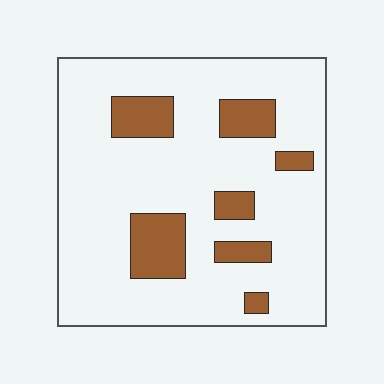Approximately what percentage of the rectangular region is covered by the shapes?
Approximately 15%.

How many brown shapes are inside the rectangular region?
7.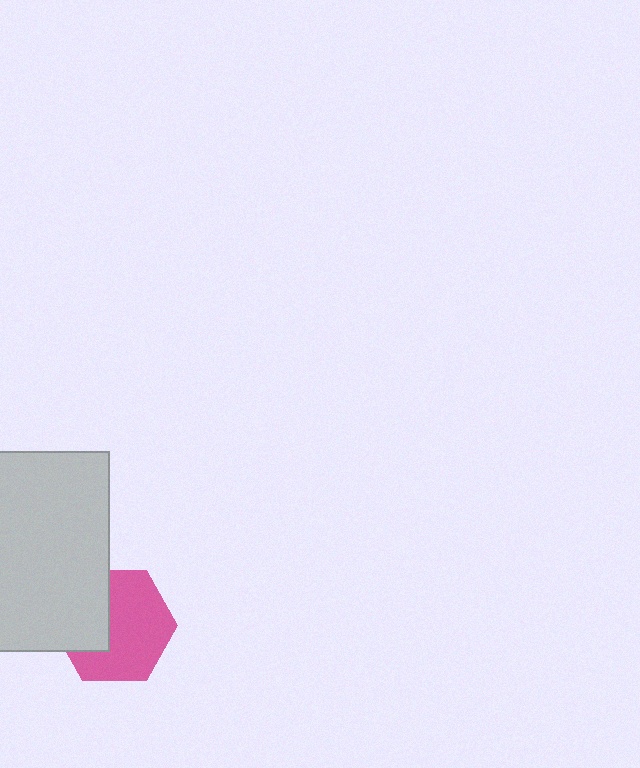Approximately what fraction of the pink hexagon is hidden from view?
Roughly 35% of the pink hexagon is hidden behind the light gray rectangle.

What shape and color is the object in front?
The object in front is a light gray rectangle.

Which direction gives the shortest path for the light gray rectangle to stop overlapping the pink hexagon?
Moving left gives the shortest separation.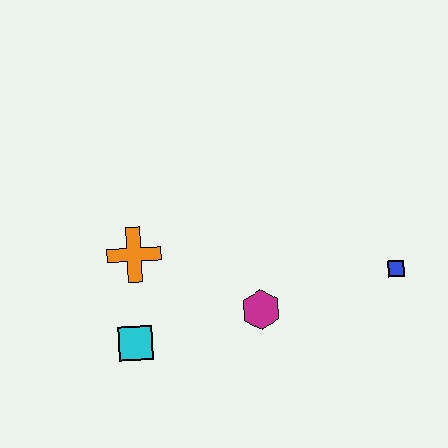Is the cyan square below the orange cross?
Yes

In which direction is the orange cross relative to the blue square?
The orange cross is to the left of the blue square.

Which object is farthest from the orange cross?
The blue square is farthest from the orange cross.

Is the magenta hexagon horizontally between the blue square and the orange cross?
Yes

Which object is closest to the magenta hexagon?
The cyan square is closest to the magenta hexagon.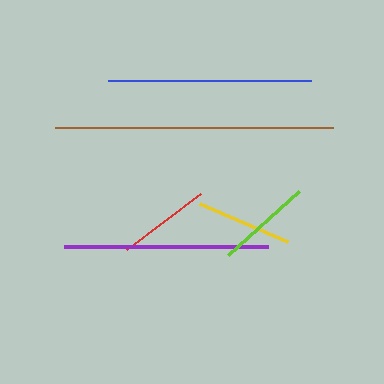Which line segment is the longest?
The brown line is the longest at approximately 278 pixels.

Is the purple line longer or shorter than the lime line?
The purple line is longer than the lime line.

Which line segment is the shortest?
The red line is the shortest at approximately 92 pixels.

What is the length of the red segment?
The red segment is approximately 92 pixels long.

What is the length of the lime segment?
The lime segment is approximately 96 pixels long.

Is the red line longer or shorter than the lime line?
The lime line is longer than the red line.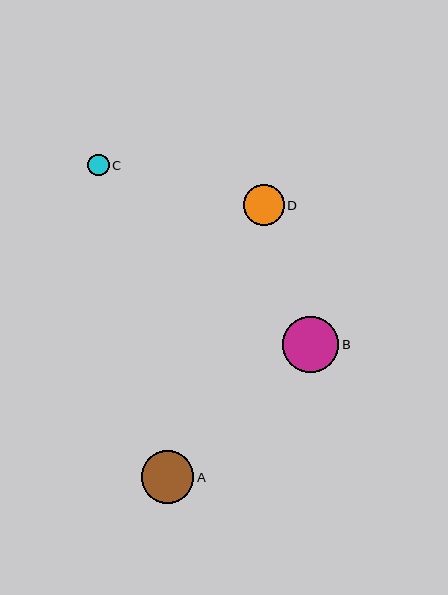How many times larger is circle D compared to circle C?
Circle D is approximately 1.8 times the size of circle C.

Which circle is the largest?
Circle B is the largest with a size of approximately 56 pixels.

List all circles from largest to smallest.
From largest to smallest: B, A, D, C.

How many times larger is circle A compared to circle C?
Circle A is approximately 2.4 times the size of circle C.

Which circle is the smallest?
Circle C is the smallest with a size of approximately 22 pixels.